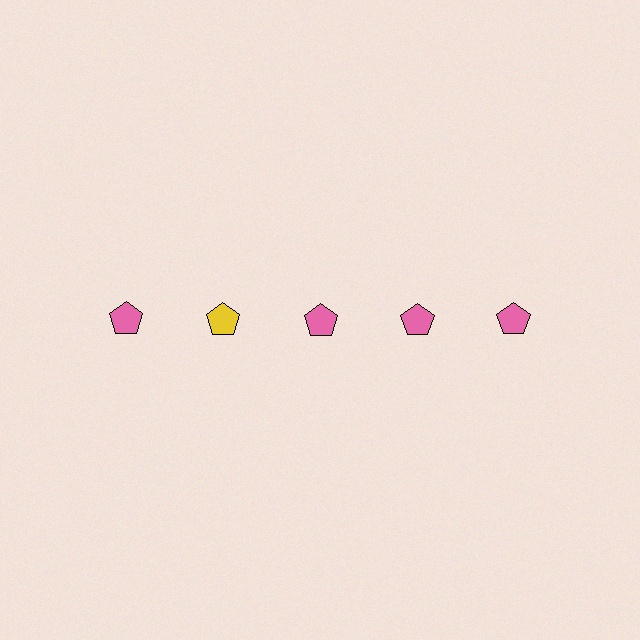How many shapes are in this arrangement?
There are 5 shapes arranged in a grid pattern.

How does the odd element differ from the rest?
It has a different color: yellow instead of pink.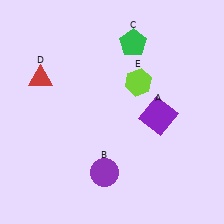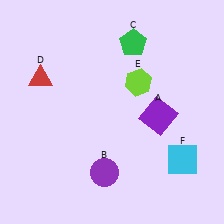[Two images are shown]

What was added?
A cyan square (F) was added in Image 2.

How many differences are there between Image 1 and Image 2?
There is 1 difference between the two images.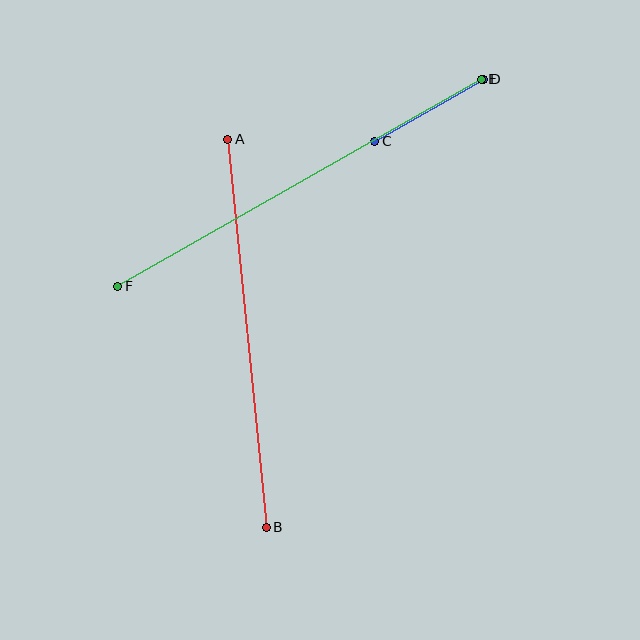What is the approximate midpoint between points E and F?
The midpoint is at approximately (299, 183) pixels.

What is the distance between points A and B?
The distance is approximately 390 pixels.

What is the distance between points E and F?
The distance is approximately 418 pixels.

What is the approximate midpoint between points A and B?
The midpoint is at approximately (247, 333) pixels.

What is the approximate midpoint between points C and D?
The midpoint is at approximately (429, 110) pixels.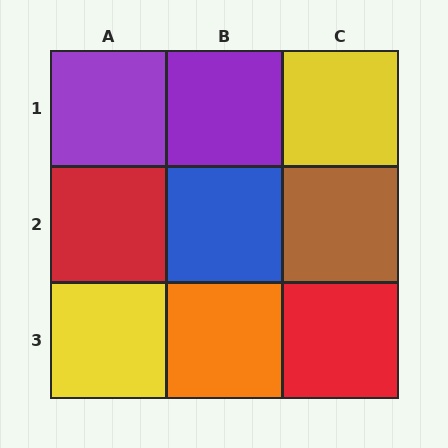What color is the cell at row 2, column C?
Brown.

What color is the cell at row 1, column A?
Purple.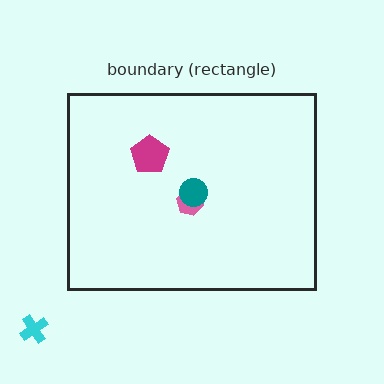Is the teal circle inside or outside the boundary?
Inside.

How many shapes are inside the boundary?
3 inside, 1 outside.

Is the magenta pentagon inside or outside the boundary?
Inside.